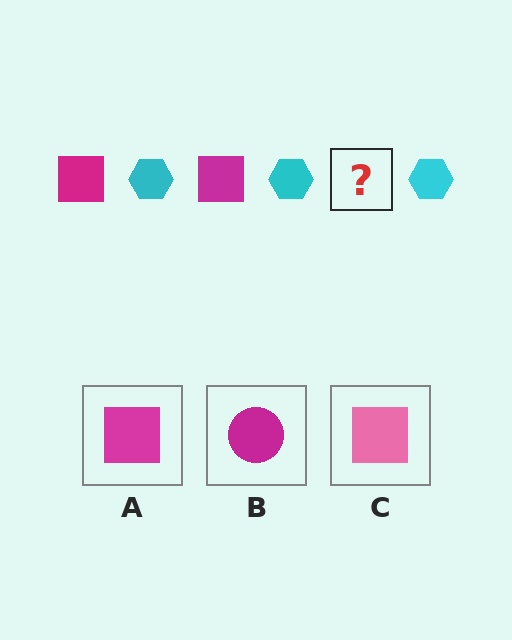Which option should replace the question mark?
Option A.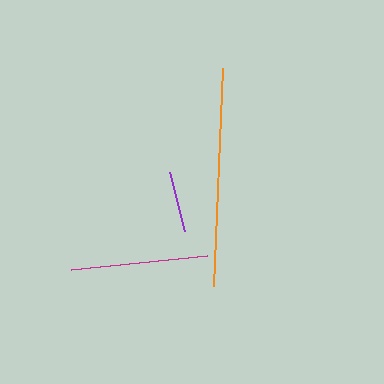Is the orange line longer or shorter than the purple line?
The orange line is longer than the purple line.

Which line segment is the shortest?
The purple line is the shortest at approximately 61 pixels.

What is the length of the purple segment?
The purple segment is approximately 61 pixels long.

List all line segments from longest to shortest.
From longest to shortest: orange, magenta, purple.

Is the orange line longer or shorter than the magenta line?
The orange line is longer than the magenta line.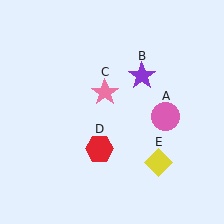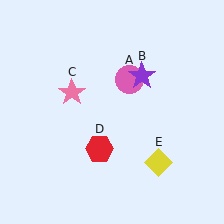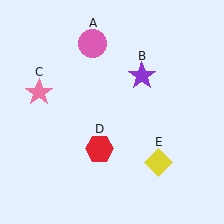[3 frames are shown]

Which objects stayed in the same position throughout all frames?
Purple star (object B) and red hexagon (object D) and yellow diamond (object E) remained stationary.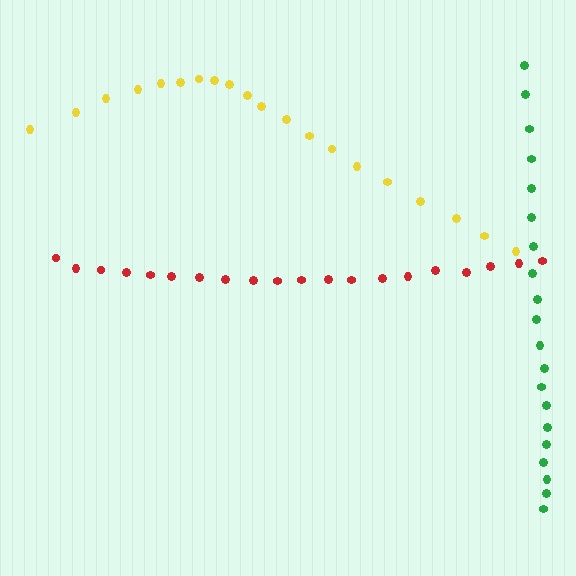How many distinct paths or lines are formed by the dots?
There are 3 distinct paths.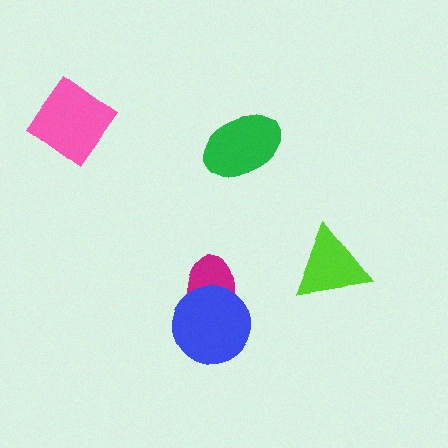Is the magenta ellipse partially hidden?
Yes, it is partially covered by another shape.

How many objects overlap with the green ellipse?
0 objects overlap with the green ellipse.